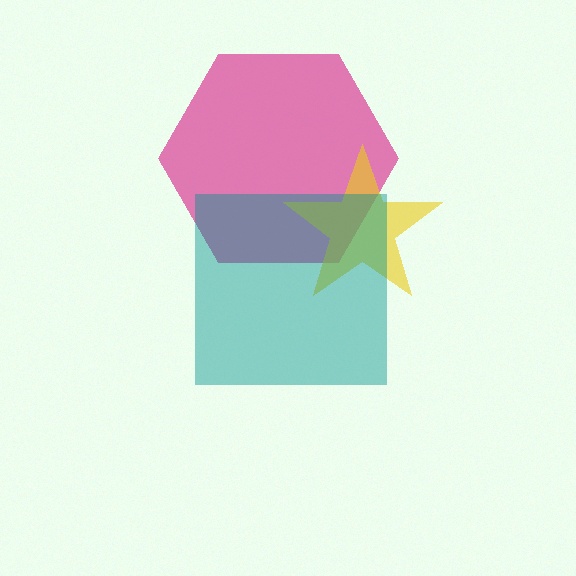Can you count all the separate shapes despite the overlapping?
Yes, there are 3 separate shapes.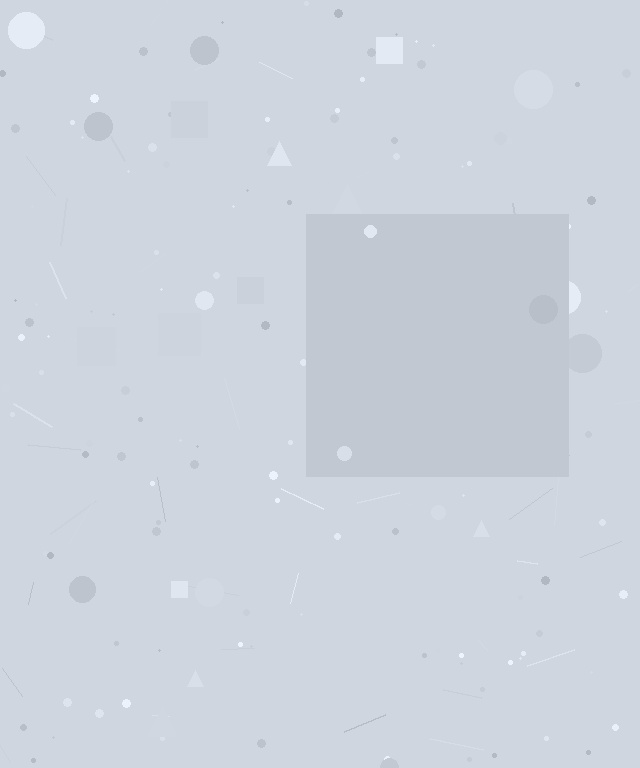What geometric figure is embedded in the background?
A square is embedded in the background.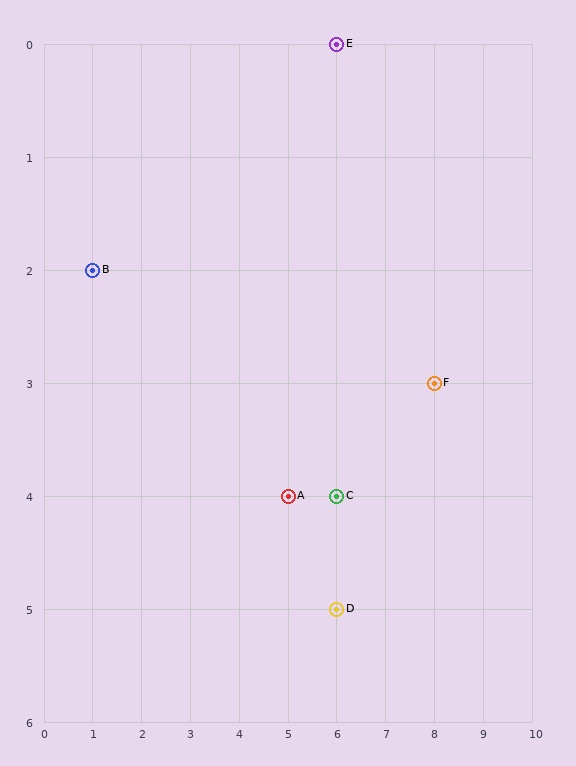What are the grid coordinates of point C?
Point C is at grid coordinates (6, 4).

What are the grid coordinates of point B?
Point B is at grid coordinates (1, 2).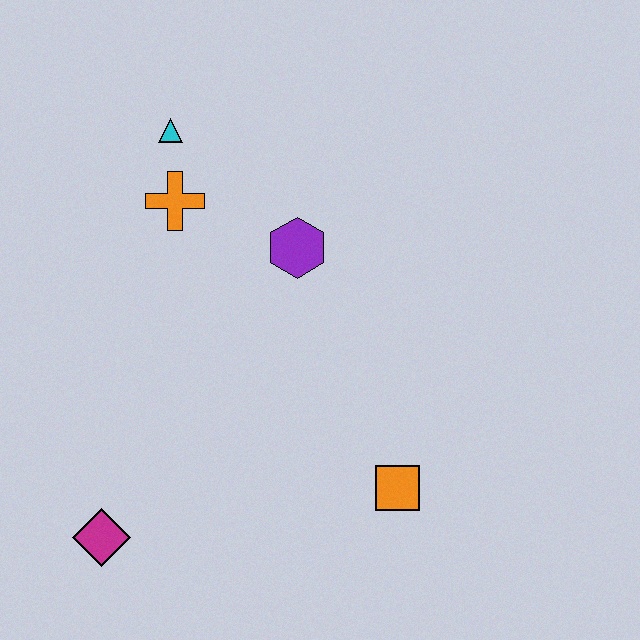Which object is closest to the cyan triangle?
The orange cross is closest to the cyan triangle.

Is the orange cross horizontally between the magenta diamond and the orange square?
Yes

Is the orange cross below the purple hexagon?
No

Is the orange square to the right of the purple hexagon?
Yes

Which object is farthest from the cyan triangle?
The orange square is farthest from the cyan triangle.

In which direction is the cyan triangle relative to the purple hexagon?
The cyan triangle is to the left of the purple hexagon.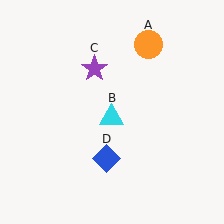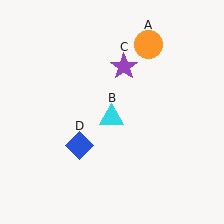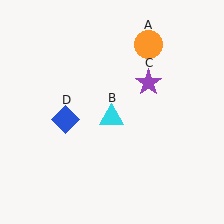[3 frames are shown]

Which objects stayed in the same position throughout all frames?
Orange circle (object A) and cyan triangle (object B) remained stationary.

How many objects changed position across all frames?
2 objects changed position: purple star (object C), blue diamond (object D).